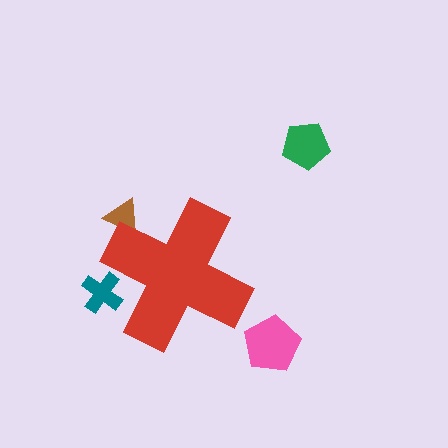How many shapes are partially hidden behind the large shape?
2 shapes are partially hidden.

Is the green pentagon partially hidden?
No, the green pentagon is fully visible.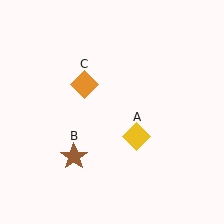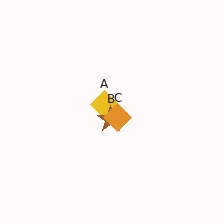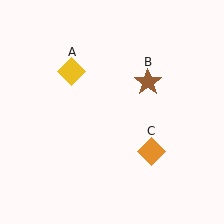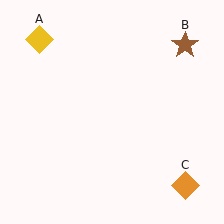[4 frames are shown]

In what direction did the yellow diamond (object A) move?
The yellow diamond (object A) moved up and to the left.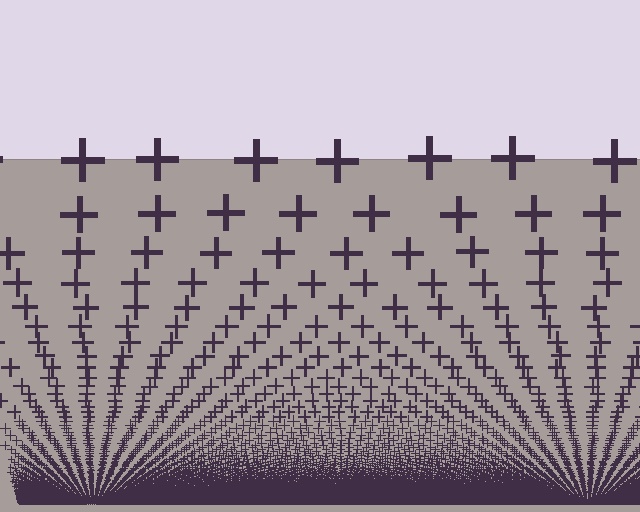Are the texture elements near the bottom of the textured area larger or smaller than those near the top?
Smaller. The gradient is inverted — elements near the bottom are smaller and denser.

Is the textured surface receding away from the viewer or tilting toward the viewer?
The surface appears to tilt toward the viewer. Texture elements get larger and sparser toward the top.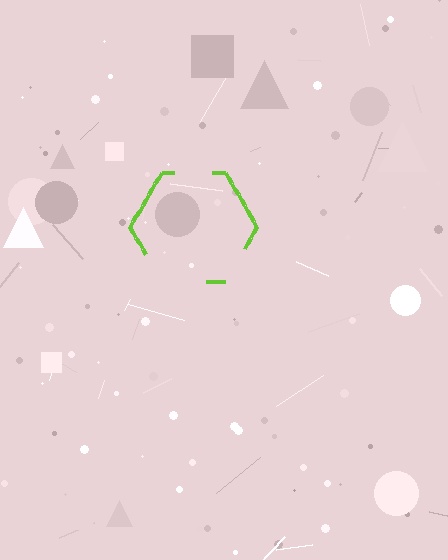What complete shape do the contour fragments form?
The contour fragments form a hexagon.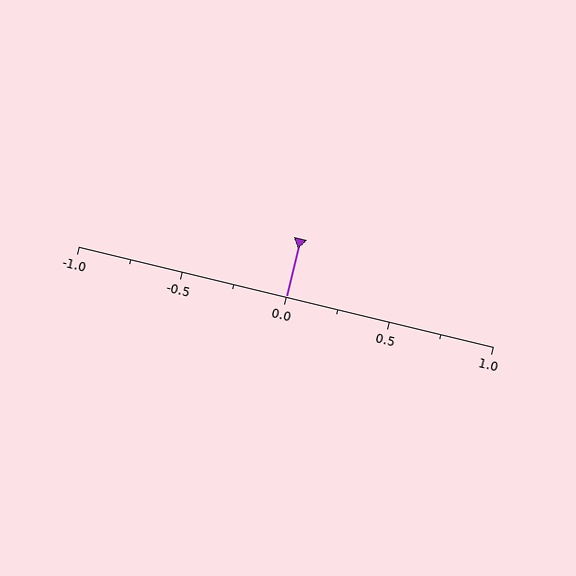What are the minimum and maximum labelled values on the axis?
The axis runs from -1.0 to 1.0.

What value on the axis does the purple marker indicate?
The marker indicates approximately 0.